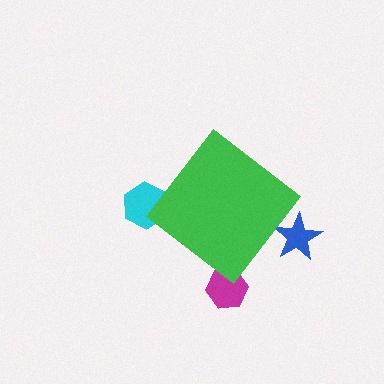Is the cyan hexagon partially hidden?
Yes, the cyan hexagon is partially hidden behind the green diamond.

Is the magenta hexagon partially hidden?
Yes, the magenta hexagon is partially hidden behind the green diamond.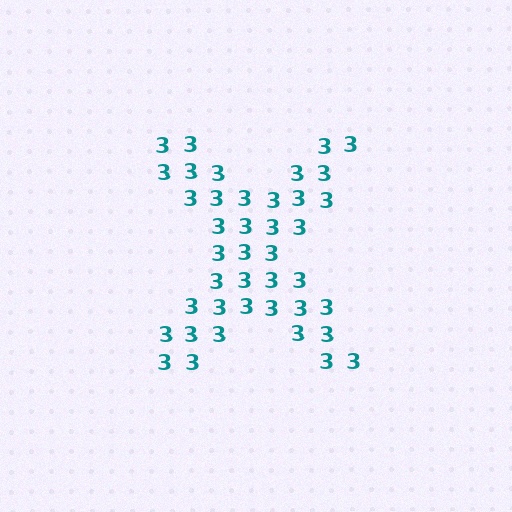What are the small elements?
The small elements are digit 3's.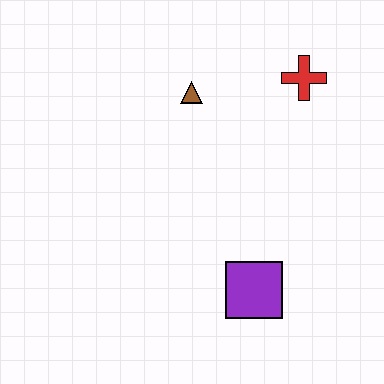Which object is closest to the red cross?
The brown triangle is closest to the red cross.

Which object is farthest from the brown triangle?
The purple square is farthest from the brown triangle.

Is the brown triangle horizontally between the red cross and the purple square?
No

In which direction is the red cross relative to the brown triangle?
The red cross is to the right of the brown triangle.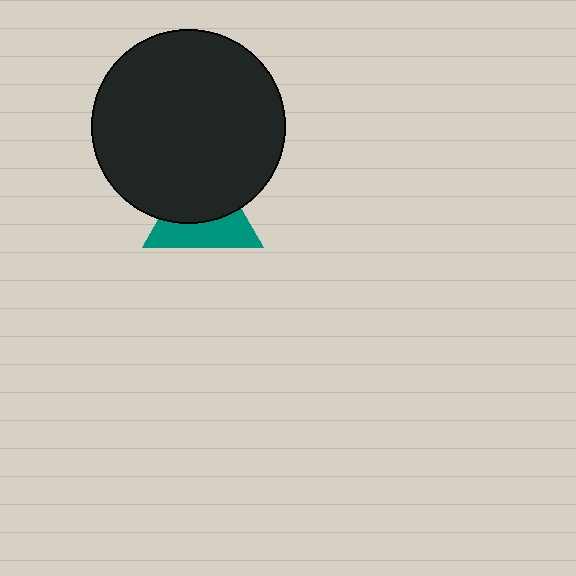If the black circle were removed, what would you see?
You would see the complete teal triangle.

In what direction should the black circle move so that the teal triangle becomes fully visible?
The black circle should move up. That is the shortest direction to clear the overlap and leave the teal triangle fully visible.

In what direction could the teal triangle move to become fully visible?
The teal triangle could move down. That would shift it out from behind the black circle entirely.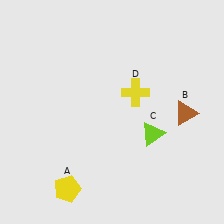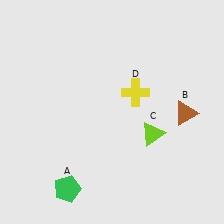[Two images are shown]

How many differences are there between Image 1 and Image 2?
There is 1 difference between the two images.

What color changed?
The pentagon (A) changed from yellow in Image 1 to green in Image 2.